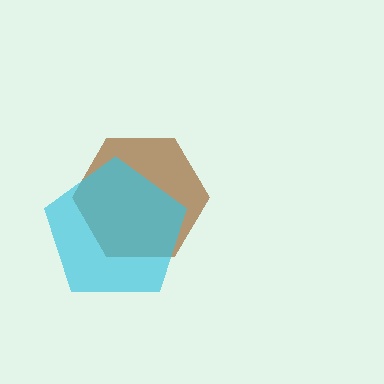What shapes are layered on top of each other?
The layered shapes are: a brown hexagon, a cyan pentagon.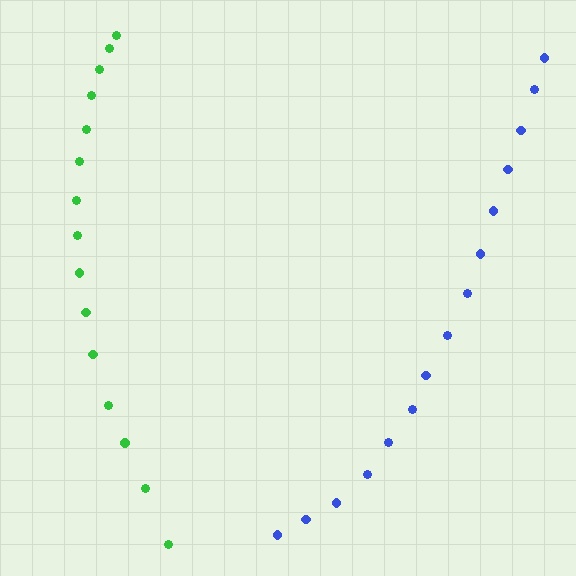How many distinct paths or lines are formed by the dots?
There are 2 distinct paths.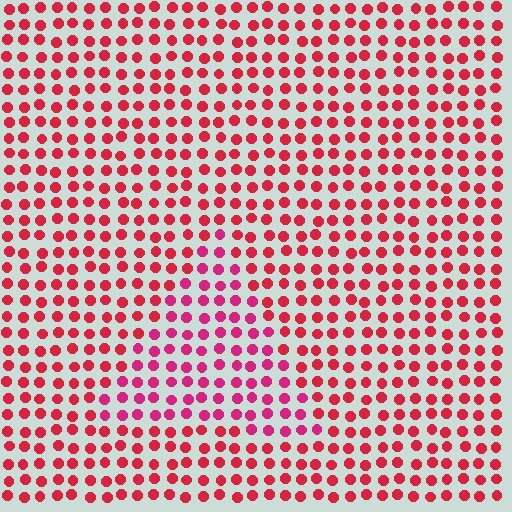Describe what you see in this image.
The image is filled with small red elements in a uniform arrangement. A triangle-shaped region is visible where the elements are tinted to a slightly different hue, forming a subtle color boundary.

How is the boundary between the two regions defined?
The boundary is defined purely by a slight shift in hue (about 22 degrees). Spacing, size, and orientation are identical on both sides.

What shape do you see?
I see a triangle.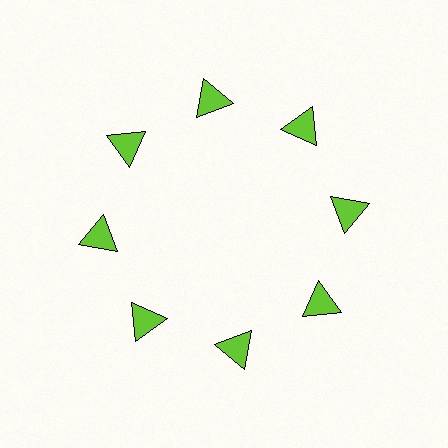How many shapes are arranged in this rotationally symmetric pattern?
There are 8 shapes, arranged in 8 groups of 1.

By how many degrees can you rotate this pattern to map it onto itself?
The pattern maps onto itself every 45 degrees of rotation.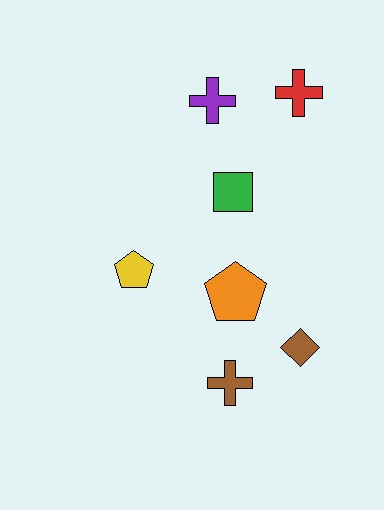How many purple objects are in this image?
There is 1 purple object.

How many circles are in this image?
There are no circles.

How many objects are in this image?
There are 7 objects.